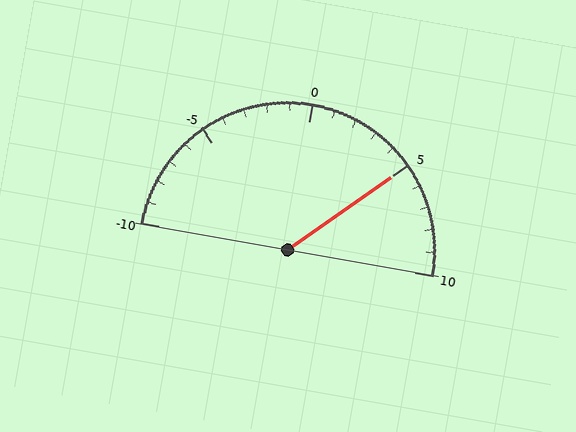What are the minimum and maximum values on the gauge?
The gauge ranges from -10 to 10.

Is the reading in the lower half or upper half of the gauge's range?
The reading is in the upper half of the range (-10 to 10).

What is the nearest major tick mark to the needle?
The nearest major tick mark is 5.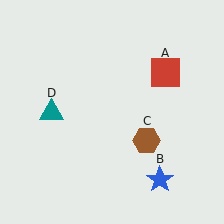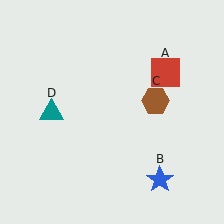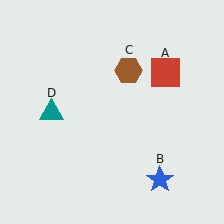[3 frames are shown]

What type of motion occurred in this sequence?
The brown hexagon (object C) rotated counterclockwise around the center of the scene.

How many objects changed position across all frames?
1 object changed position: brown hexagon (object C).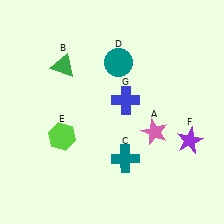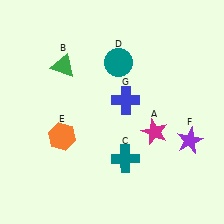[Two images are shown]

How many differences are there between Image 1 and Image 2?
There are 2 differences between the two images.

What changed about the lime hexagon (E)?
In Image 1, E is lime. In Image 2, it changed to orange.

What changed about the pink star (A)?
In Image 1, A is pink. In Image 2, it changed to magenta.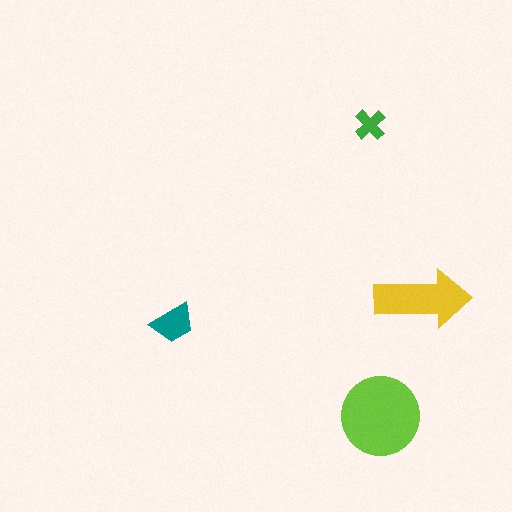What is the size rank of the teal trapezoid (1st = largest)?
3rd.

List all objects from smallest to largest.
The green cross, the teal trapezoid, the yellow arrow, the lime circle.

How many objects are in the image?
There are 4 objects in the image.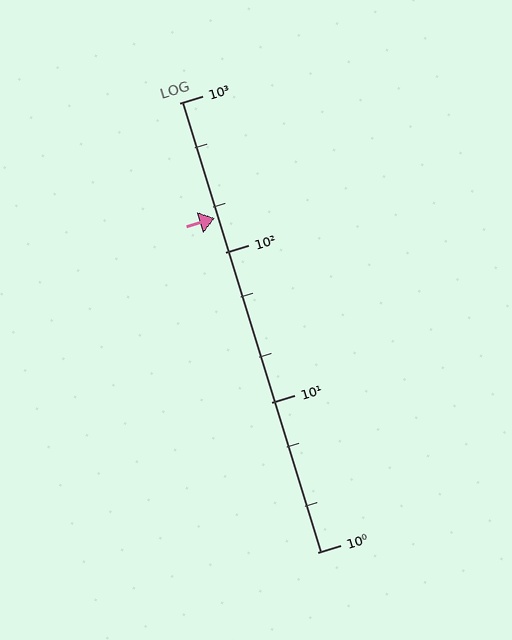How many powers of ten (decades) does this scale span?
The scale spans 3 decades, from 1 to 1000.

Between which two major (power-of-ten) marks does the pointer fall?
The pointer is between 100 and 1000.